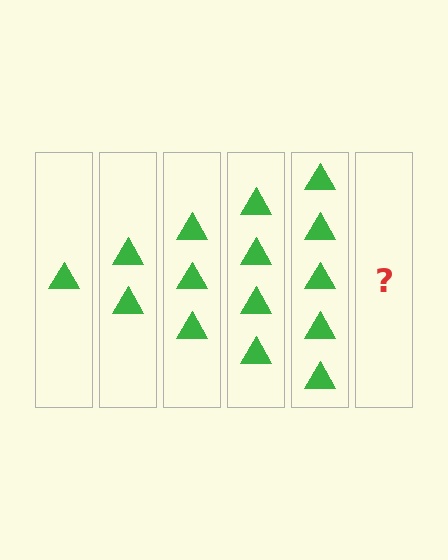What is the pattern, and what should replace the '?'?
The pattern is that each step adds one more triangle. The '?' should be 6 triangles.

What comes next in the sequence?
The next element should be 6 triangles.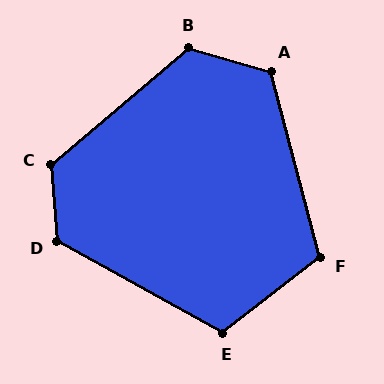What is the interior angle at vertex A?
Approximately 121 degrees (obtuse).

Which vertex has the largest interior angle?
C, at approximately 126 degrees.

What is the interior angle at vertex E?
Approximately 113 degrees (obtuse).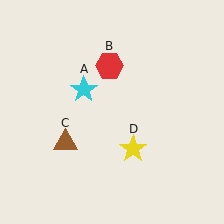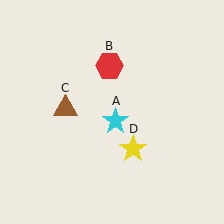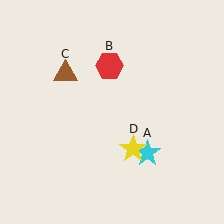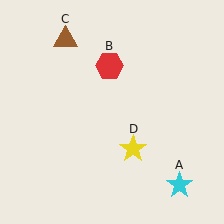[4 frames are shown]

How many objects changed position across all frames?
2 objects changed position: cyan star (object A), brown triangle (object C).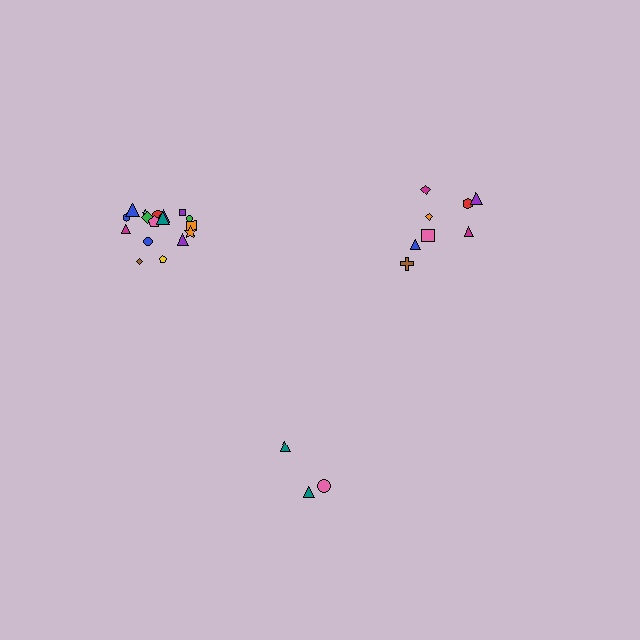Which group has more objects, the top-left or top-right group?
The top-left group.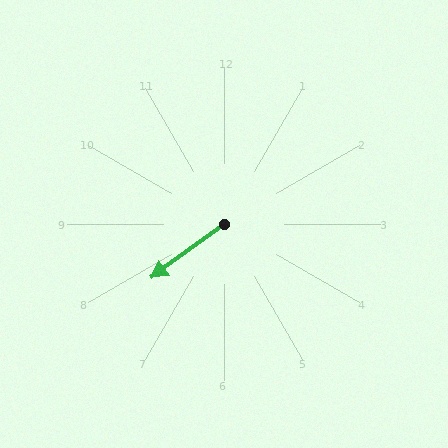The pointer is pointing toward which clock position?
Roughly 8 o'clock.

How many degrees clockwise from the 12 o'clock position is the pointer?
Approximately 234 degrees.